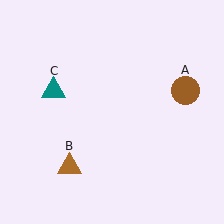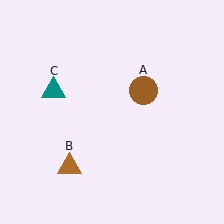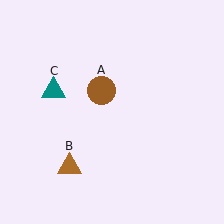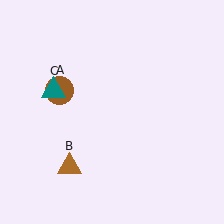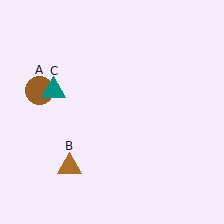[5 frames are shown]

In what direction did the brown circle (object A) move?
The brown circle (object A) moved left.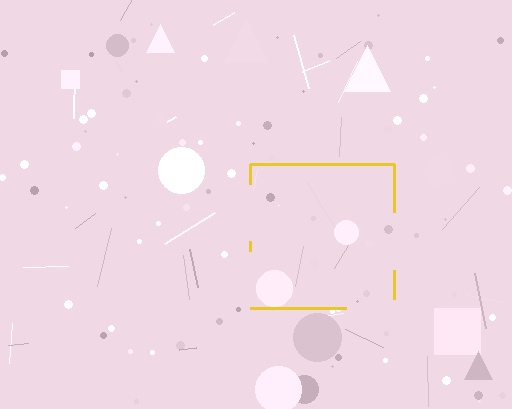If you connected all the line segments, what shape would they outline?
They would outline a square.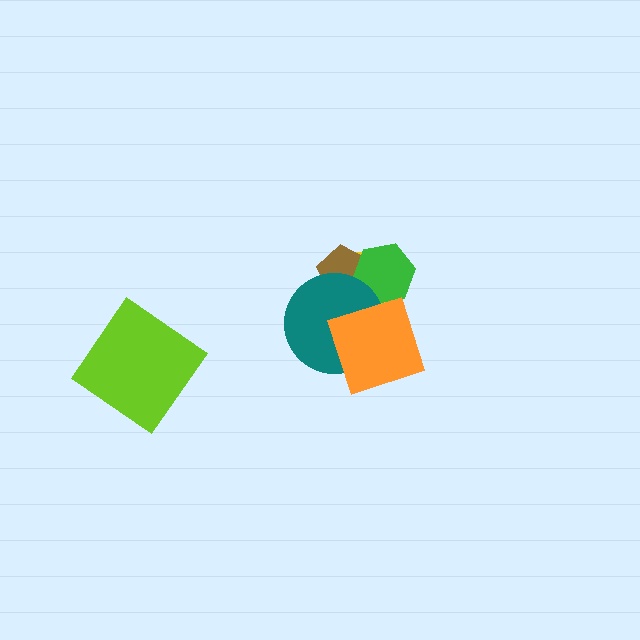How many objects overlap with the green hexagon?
3 objects overlap with the green hexagon.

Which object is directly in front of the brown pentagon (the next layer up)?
The green hexagon is directly in front of the brown pentagon.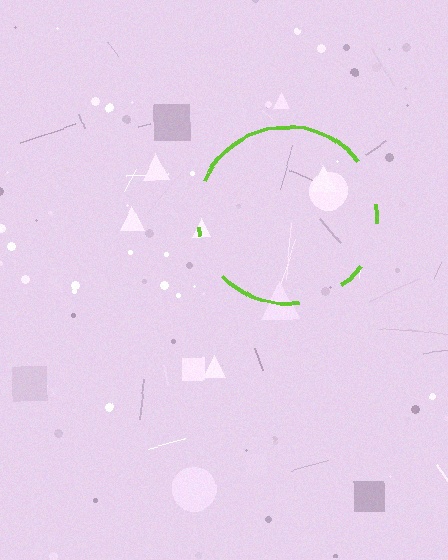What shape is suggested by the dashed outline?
The dashed outline suggests a circle.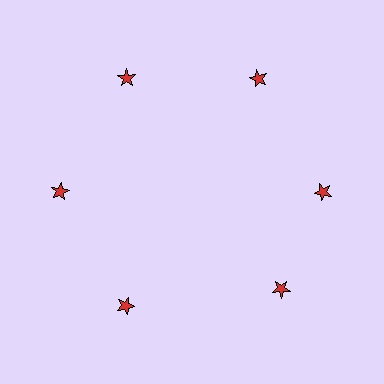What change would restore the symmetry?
The symmetry would be restored by rotating it back into even spacing with its neighbors so that all 6 stars sit at equal angles and equal distance from the center.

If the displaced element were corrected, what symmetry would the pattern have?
It would have 6-fold rotational symmetry — the pattern would map onto itself every 60 degrees.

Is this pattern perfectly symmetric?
No. The 6 red stars are arranged in a ring, but one element near the 5 o'clock position is rotated out of alignment along the ring, breaking the 6-fold rotational symmetry.